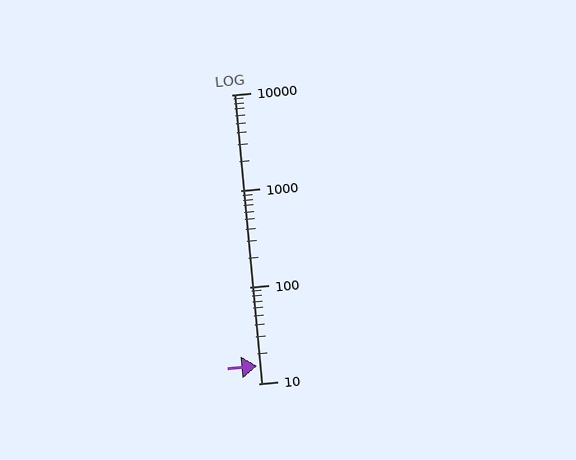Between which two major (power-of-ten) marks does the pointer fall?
The pointer is between 10 and 100.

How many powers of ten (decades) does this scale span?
The scale spans 3 decades, from 10 to 10000.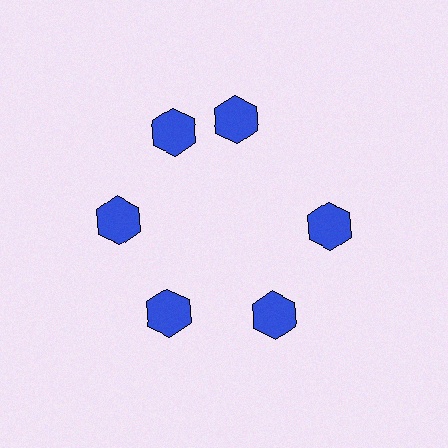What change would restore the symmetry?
The symmetry would be restored by rotating it back into even spacing with its neighbors so that all 6 hexagons sit at equal angles and equal distance from the center.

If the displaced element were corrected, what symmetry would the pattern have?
It would have 6-fold rotational symmetry — the pattern would map onto itself every 60 degrees.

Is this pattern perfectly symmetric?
No. The 6 blue hexagons are arranged in a ring, but one element near the 1 o'clock position is rotated out of alignment along the ring, breaking the 6-fold rotational symmetry.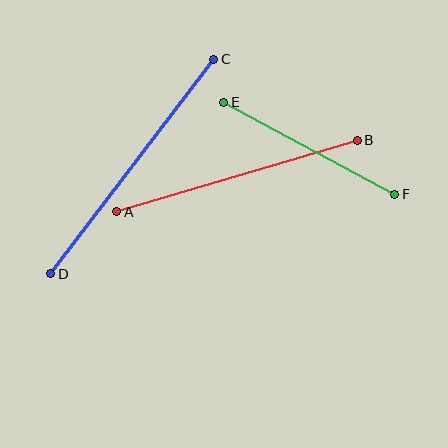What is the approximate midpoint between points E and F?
The midpoint is at approximately (309, 148) pixels.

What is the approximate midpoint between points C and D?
The midpoint is at approximately (132, 167) pixels.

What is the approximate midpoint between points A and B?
The midpoint is at approximately (237, 176) pixels.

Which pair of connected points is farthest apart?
Points C and D are farthest apart.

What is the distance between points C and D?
The distance is approximately 269 pixels.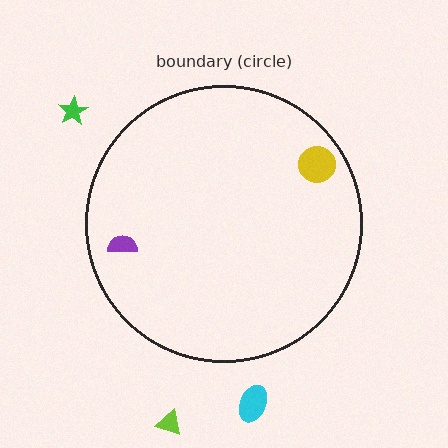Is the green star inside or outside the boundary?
Outside.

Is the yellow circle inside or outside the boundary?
Inside.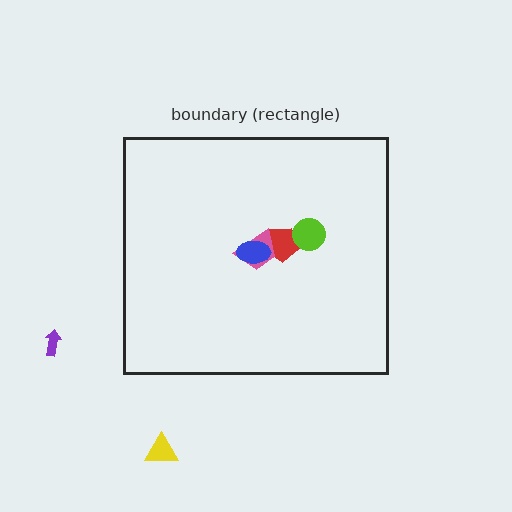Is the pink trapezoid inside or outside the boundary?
Inside.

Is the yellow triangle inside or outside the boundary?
Outside.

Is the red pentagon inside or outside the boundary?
Inside.